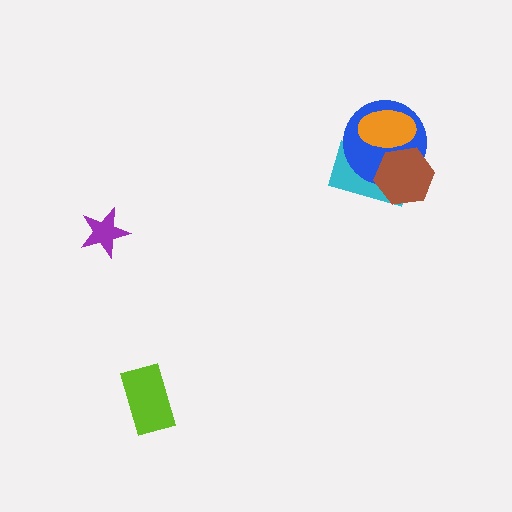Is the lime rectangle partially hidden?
No, no other shape covers it.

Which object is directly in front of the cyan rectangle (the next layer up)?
The blue circle is directly in front of the cyan rectangle.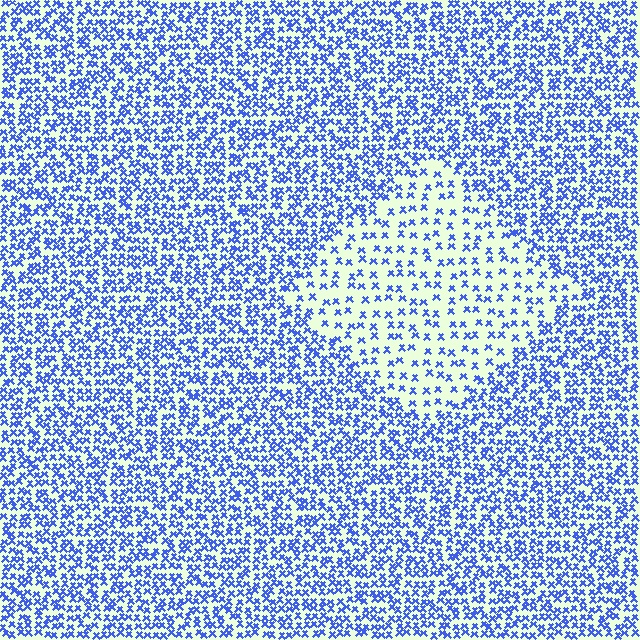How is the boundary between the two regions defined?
The boundary is defined by a change in element density (approximately 2.3x ratio). All elements are the same color, size, and shape.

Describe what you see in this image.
The image contains small blue elements arranged at two different densities. A diamond-shaped region is visible where the elements are less densely packed than the surrounding area.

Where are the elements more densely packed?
The elements are more densely packed outside the diamond boundary.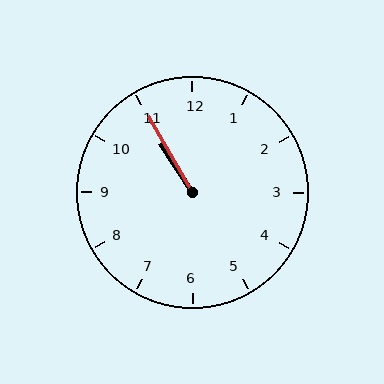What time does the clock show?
10:55.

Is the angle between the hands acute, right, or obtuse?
It is acute.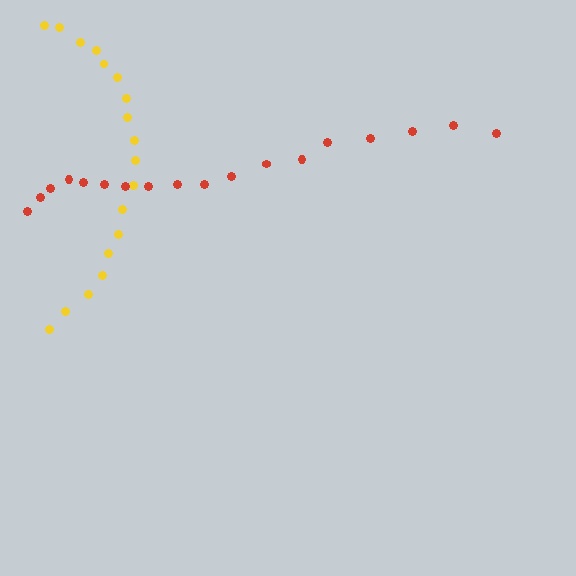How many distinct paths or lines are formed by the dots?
There are 2 distinct paths.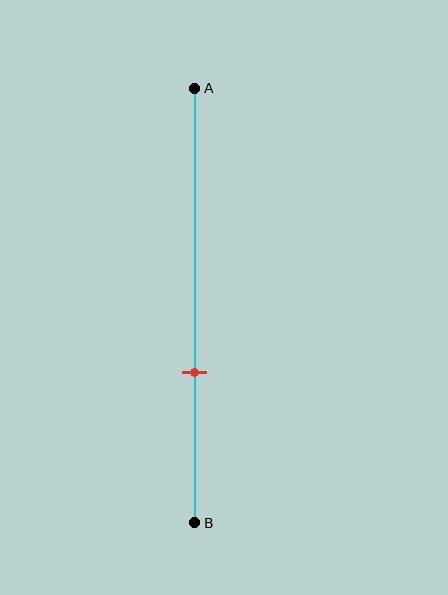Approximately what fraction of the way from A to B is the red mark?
The red mark is approximately 65% of the way from A to B.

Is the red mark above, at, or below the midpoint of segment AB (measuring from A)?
The red mark is below the midpoint of segment AB.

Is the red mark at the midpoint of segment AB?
No, the mark is at about 65% from A, not at the 50% midpoint.